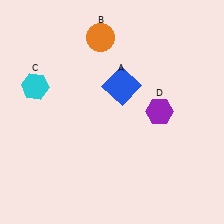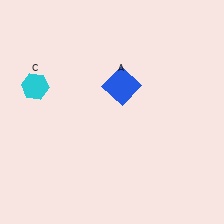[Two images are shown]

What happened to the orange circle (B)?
The orange circle (B) was removed in Image 2. It was in the top-left area of Image 1.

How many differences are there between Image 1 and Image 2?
There are 2 differences between the two images.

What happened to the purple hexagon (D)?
The purple hexagon (D) was removed in Image 2. It was in the top-right area of Image 1.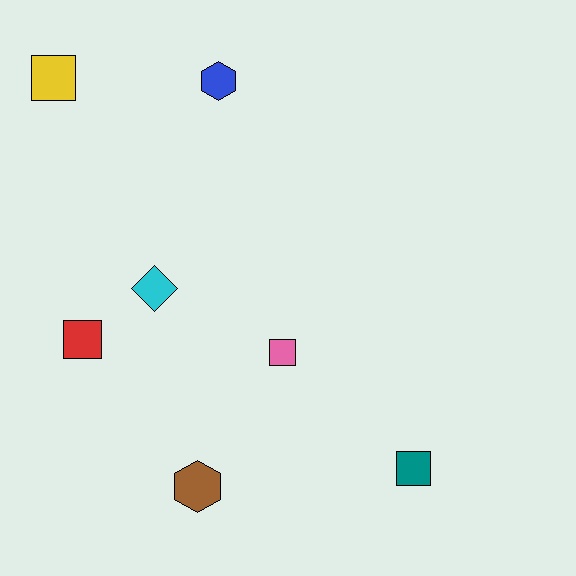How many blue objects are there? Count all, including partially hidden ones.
There is 1 blue object.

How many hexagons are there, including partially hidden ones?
There are 2 hexagons.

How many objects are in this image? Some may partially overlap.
There are 7 objects.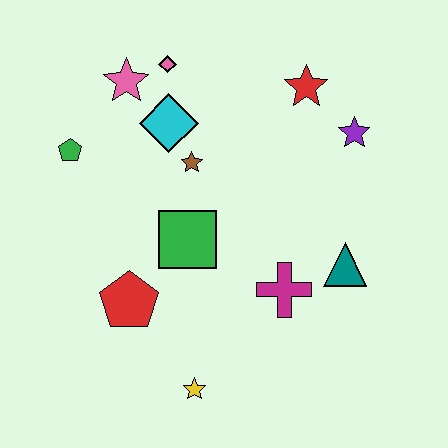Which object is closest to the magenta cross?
The teal triangle is closest to the magenta cross.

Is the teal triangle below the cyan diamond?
Yes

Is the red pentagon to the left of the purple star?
Yes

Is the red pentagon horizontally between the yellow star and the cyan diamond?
No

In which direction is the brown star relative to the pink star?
The brown star is below the pink star.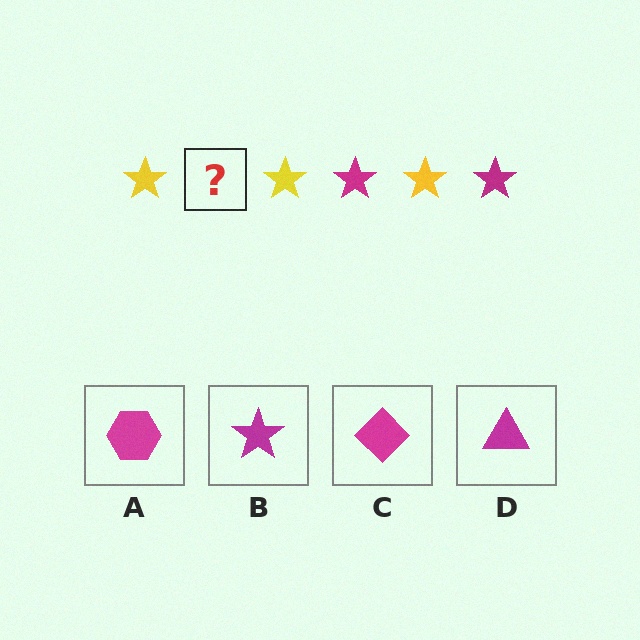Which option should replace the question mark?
Option B.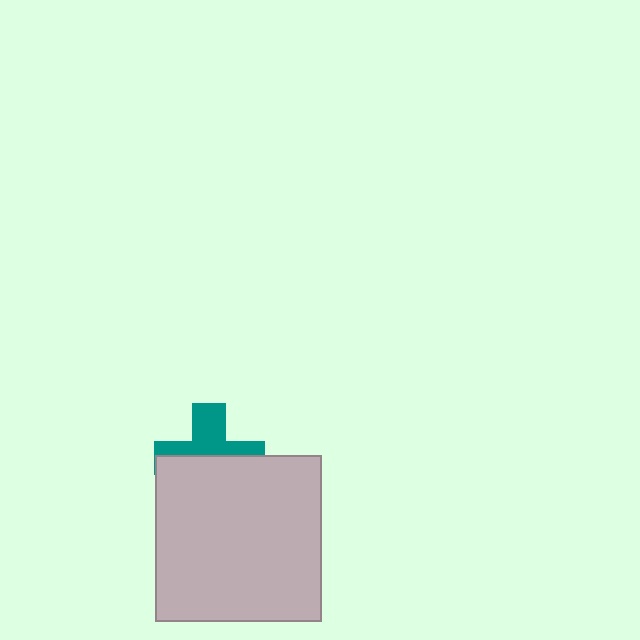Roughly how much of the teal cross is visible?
About half of it is visible (roughly 45%).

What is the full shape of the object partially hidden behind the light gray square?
The partially hidden object is a teal cross.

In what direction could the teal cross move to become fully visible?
The teal cross could move up. That would shift it out from behind the light gray square entirely.